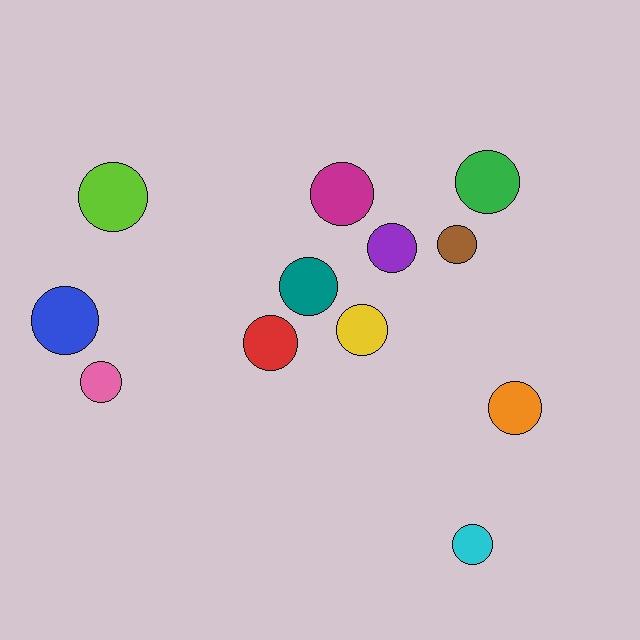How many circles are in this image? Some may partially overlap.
There are 12 circles.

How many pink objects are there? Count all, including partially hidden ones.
There is 1 pink object.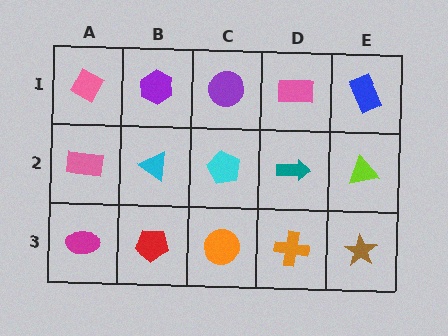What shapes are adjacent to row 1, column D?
A teal arrow (row 2, column D), a purple circle (row 1, column C), a blue rectangle (row 1, column E).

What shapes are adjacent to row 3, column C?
A cyan pentagon (row 2, column C), a red pentagon (row 3, column B), an orange cross (row 3, column D).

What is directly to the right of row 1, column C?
A pink rectangle.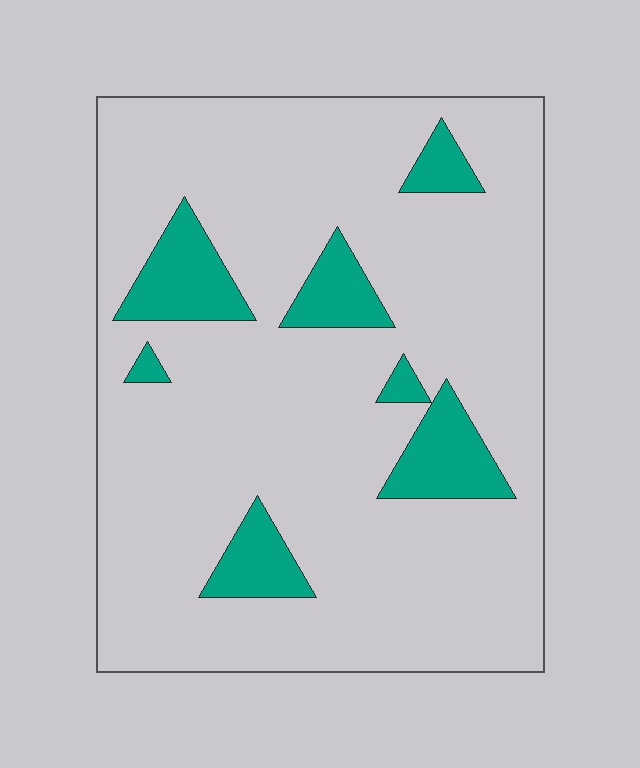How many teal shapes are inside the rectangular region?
7.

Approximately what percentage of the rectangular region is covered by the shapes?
Approximately 15%.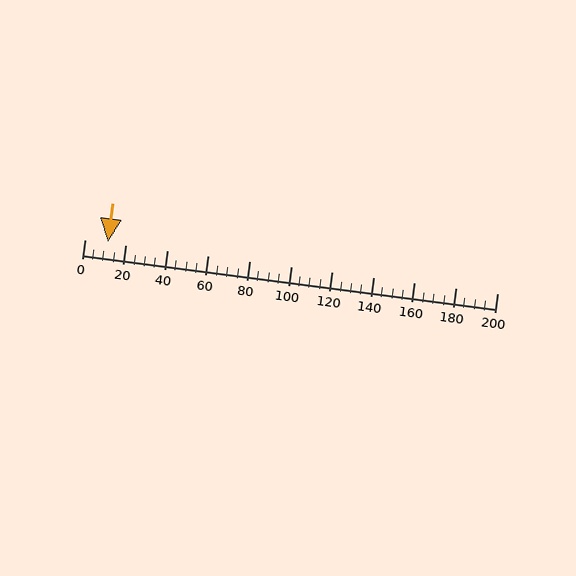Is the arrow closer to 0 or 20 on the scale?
The arrow is closer to 20.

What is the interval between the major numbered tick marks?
The major tick marks are spaced 20 units apart.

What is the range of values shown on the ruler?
The ruler shows values from 0 to 200.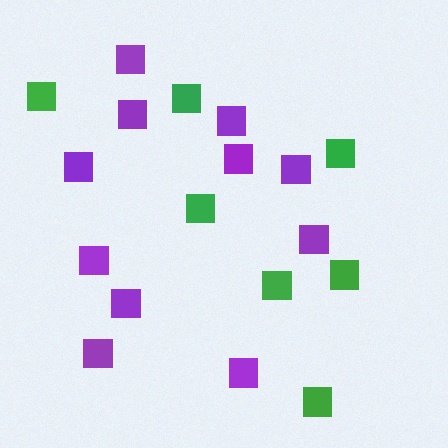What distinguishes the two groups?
There are 2 groups: one group of purple squares (11) and one group of green squares (7).